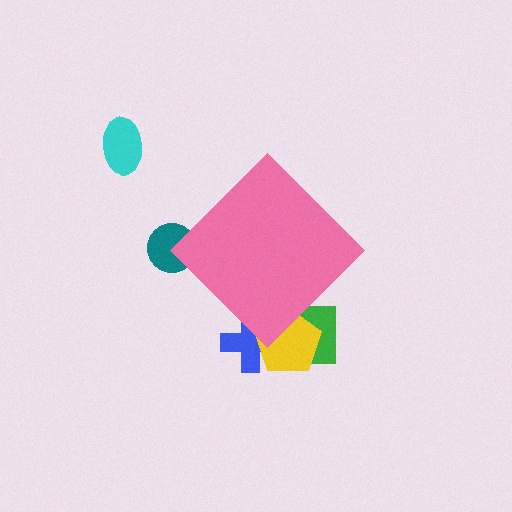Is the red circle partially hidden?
Yes, the red circle is partially hidden behind the pink diamond.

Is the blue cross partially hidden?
Yes, the blue cross is partially hidden behind the pink diamond.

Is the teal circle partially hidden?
Yes, the teal circle is partially hidden behind the pink diamond.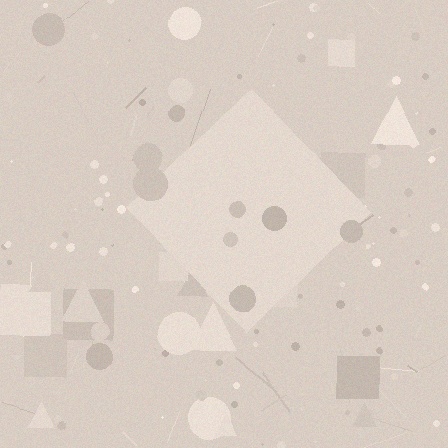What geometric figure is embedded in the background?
A diamond is embedded in the background.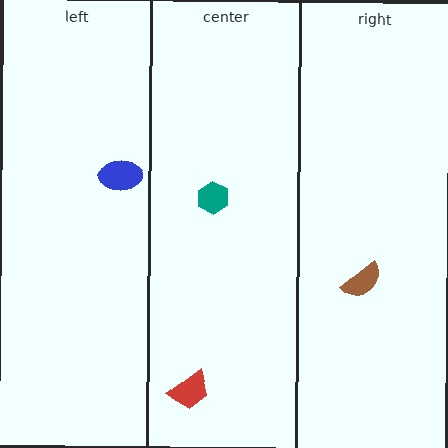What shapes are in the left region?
The blue ellipse.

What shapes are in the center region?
The red trapezoid, the teal hexagon.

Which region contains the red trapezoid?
The center region.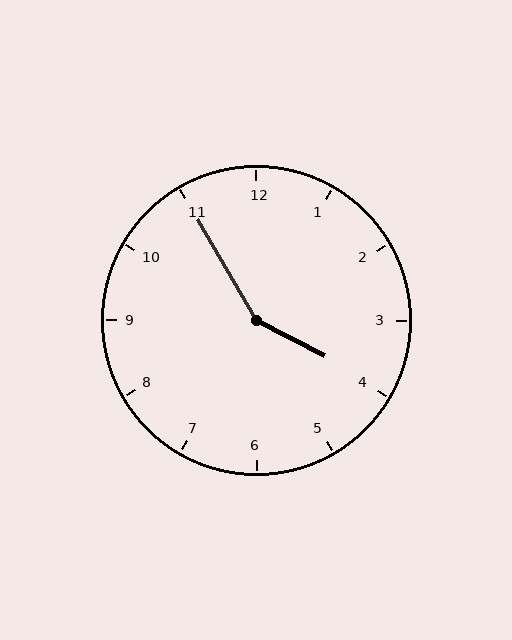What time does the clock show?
3:55.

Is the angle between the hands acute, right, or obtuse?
It is obtuse.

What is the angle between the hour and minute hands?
Approximately 148 degrees.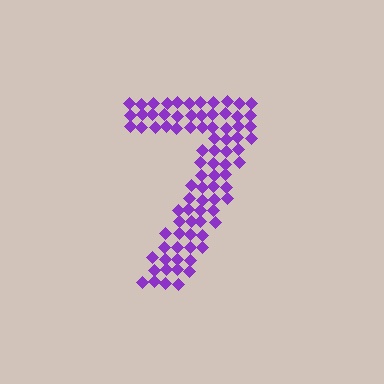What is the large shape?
The large shape is the digit 7.